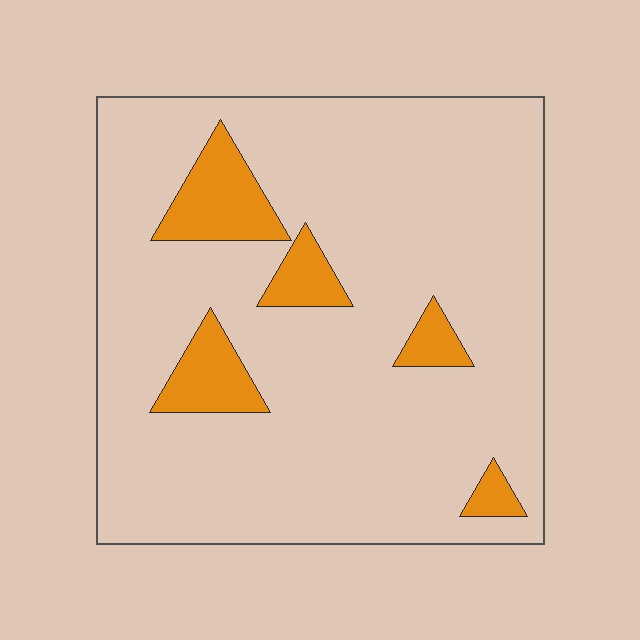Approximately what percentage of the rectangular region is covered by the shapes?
Approximately 10%.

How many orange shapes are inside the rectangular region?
5.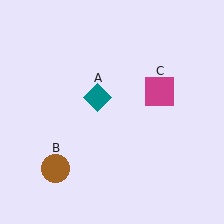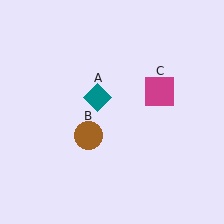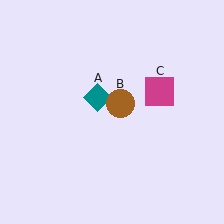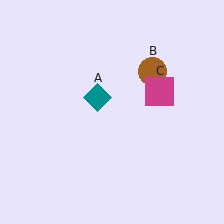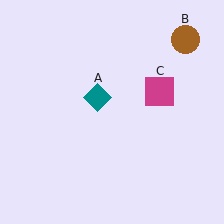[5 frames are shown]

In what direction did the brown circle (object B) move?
The brown circle (object B) moved up and to the right.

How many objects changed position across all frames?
1 object changed position: brown circle (object B).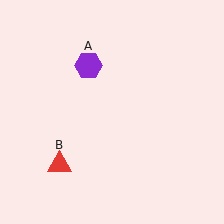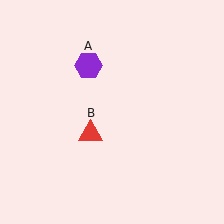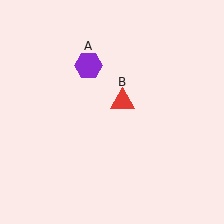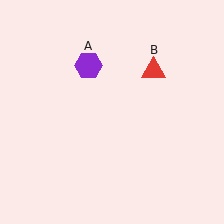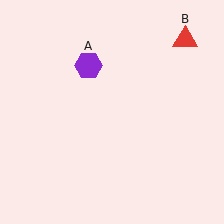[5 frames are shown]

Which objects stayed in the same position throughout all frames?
Purple hexagon (object A) remained stationary.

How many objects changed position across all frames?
1 object changed position: red triangle (object B).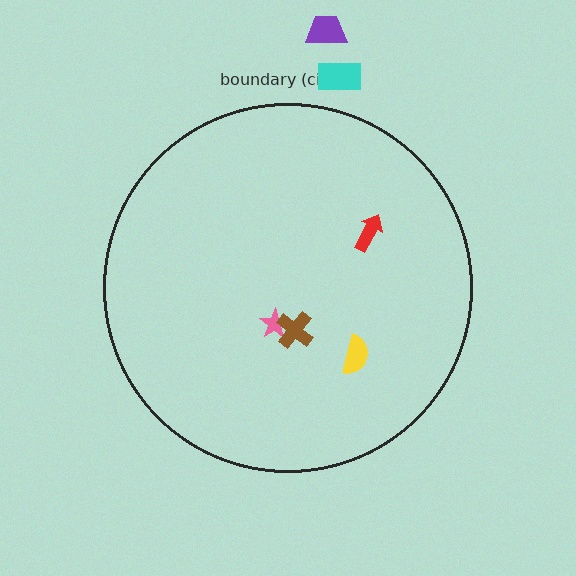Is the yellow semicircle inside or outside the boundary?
Inside.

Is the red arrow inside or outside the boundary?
Inside.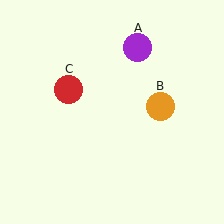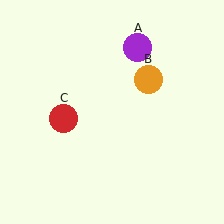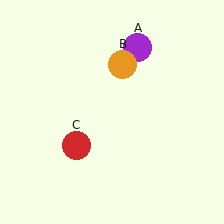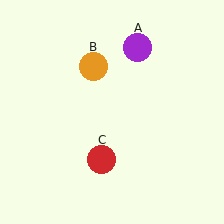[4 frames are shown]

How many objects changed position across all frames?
2 objects changed position: orange circle (object B), red circle (object C).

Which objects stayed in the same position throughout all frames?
Purple circle (object A) remained stationary.